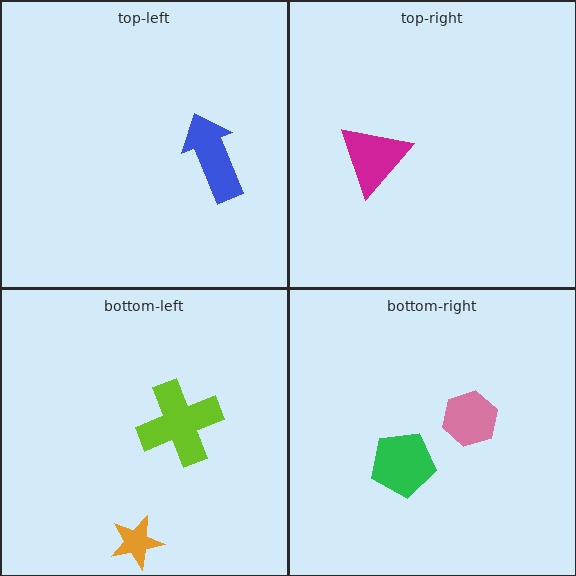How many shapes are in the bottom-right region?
2.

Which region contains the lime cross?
The bottom-left region.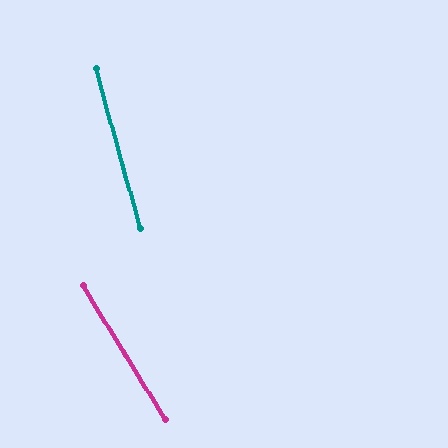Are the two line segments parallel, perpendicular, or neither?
Neither parallel nor perpendicular — they differ by about 16°.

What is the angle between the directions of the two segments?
Approximately 16 degrees.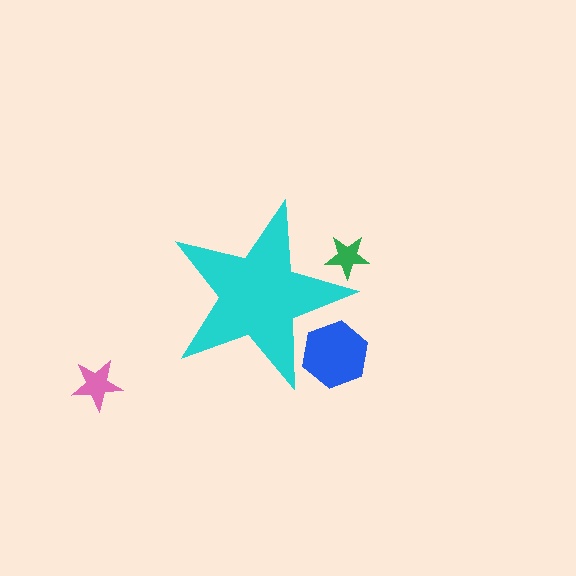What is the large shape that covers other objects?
A cyan star.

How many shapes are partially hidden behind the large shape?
2 shapes are partially hidden.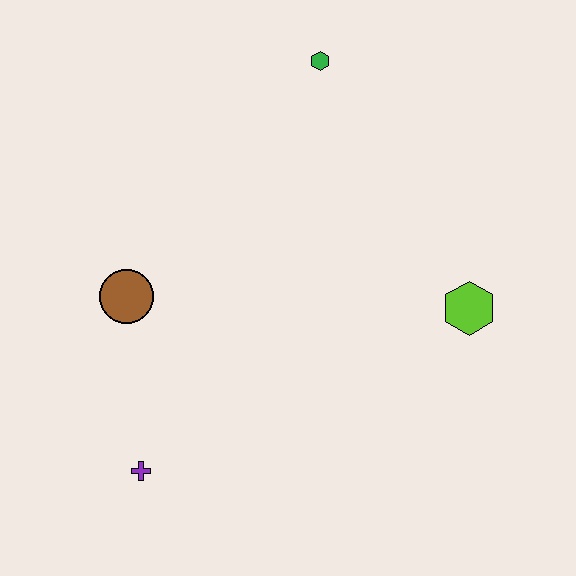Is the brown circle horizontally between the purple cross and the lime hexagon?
No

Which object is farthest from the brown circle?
The lime hexagon is farthest from the brown circle.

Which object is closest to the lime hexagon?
The green hexagon is closest to the lime hexagon.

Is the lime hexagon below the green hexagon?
Yes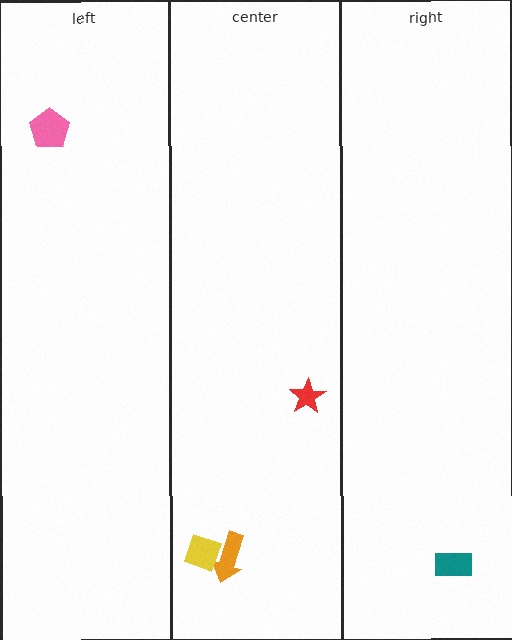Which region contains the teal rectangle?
The right region.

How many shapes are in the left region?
1.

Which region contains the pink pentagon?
The left region.